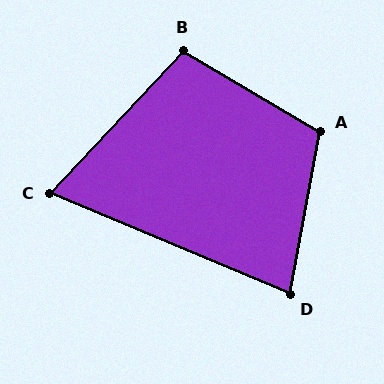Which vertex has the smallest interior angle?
C, at approximately 70 degrees.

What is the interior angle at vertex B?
Approximately 102 degrees (obtuse).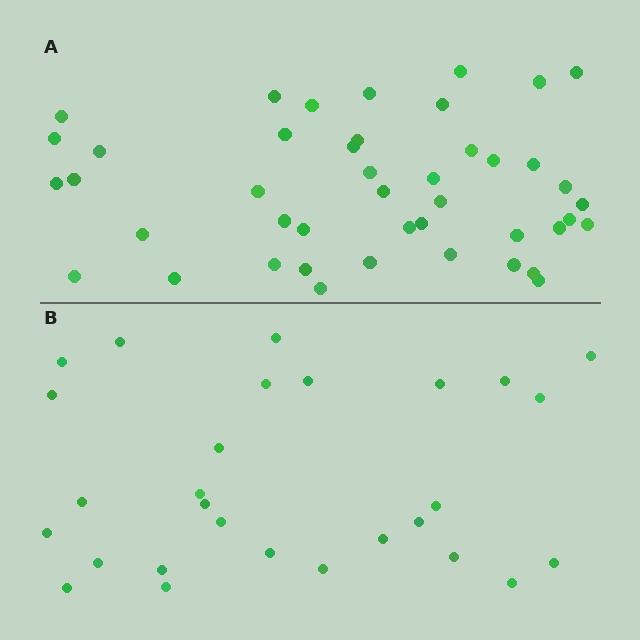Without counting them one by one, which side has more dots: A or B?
Region A (the top region) has more dots.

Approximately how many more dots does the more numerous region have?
Region A has approximately 15 more dots than region B.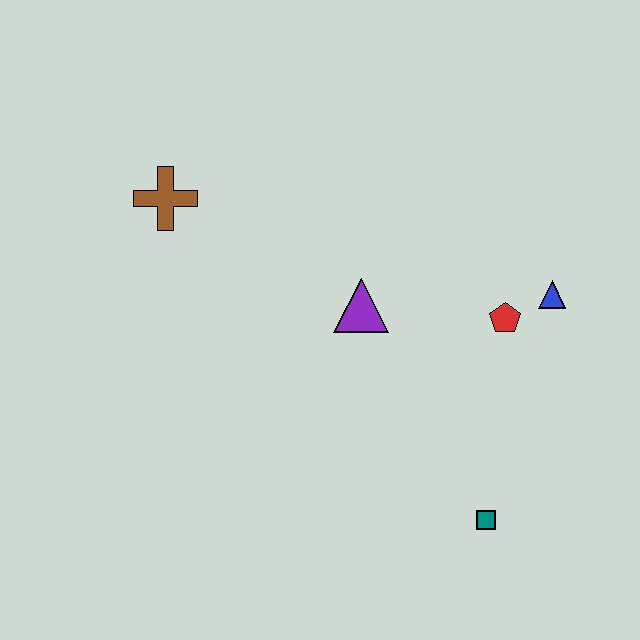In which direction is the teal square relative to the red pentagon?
The teal square is below the red pentagon.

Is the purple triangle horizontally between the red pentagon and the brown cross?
Yes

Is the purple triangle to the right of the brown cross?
Yes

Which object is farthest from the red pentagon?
The brown cross is farthest from the red pentagon.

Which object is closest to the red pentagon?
The blue triangle is closest to the red pentagon.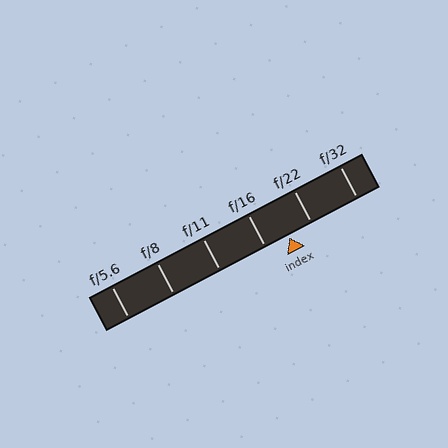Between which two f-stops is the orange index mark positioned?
The index mark is between f/16 and f/22.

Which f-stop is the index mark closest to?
The index mark is closest to f/16.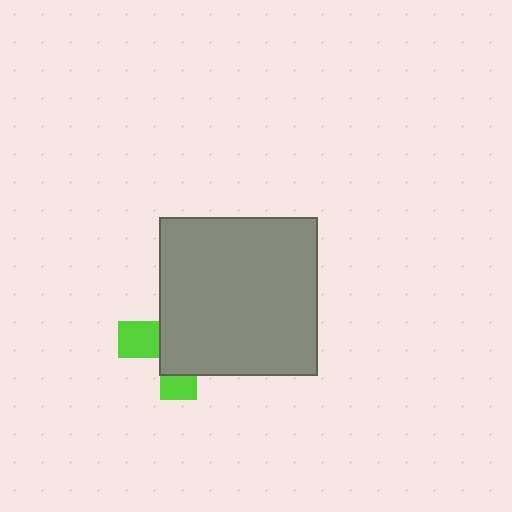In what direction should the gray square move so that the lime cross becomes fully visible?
The gray square should move right. That is the shortest direction to clear the overlap and leave the lime cross fully visible.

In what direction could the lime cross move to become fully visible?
The lime cross could move left. That would shift it out from behind the gray square entirely.